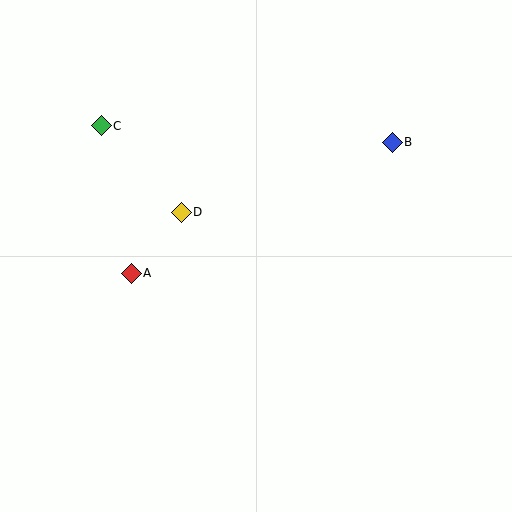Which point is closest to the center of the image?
Point D at (181, 212) is closest to the center.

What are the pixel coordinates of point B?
Point B is at (392, 142).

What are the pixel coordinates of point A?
Point A is at (131, 273).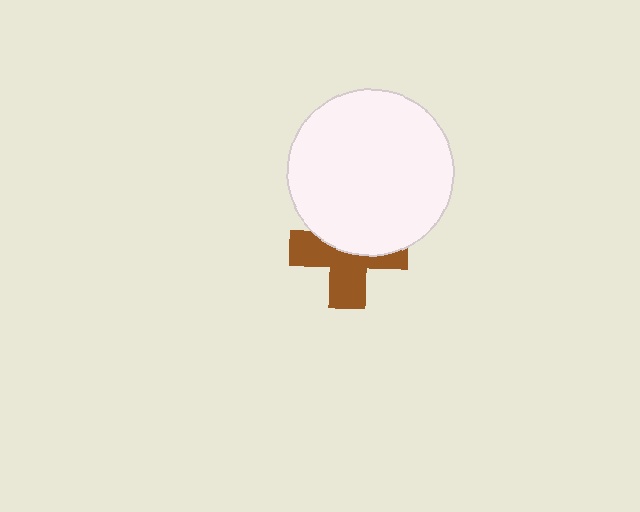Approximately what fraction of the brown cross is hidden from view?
Roughly 45% of the brown cross is hidden behind the white circle.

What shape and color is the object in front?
The object in front is a white circle.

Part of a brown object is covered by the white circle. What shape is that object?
It is a cross.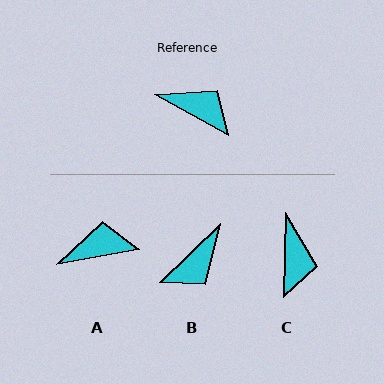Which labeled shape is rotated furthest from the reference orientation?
B, about 107 degrees away.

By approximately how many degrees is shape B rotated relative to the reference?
Approximately 107 degrees clockwise.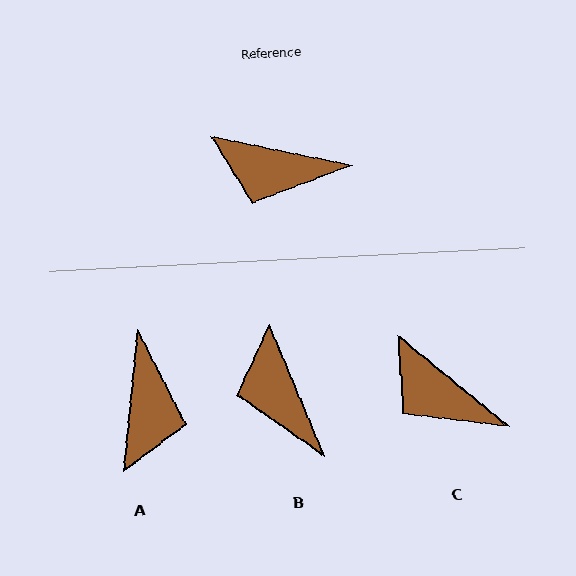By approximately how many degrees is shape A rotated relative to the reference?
Approximately 96 degrees counter-clockwise.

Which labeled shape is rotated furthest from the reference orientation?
A, about 96 degrees away.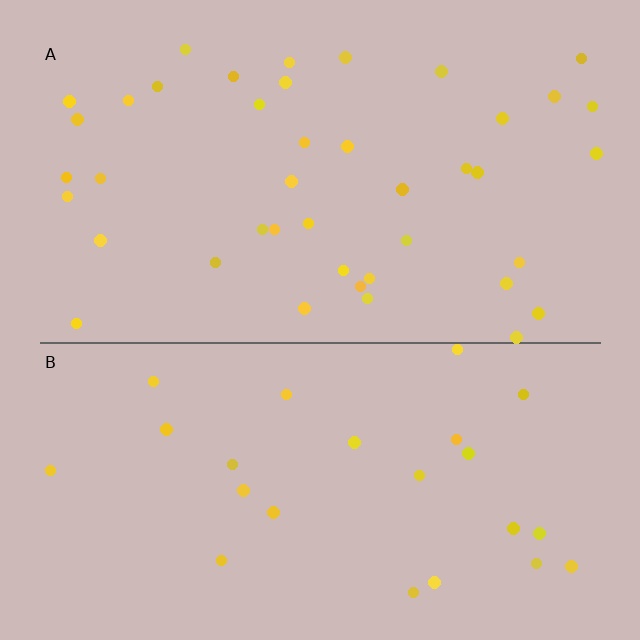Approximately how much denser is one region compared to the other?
Approximately 1.7× — region A over region B.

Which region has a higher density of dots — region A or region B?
A (the top).